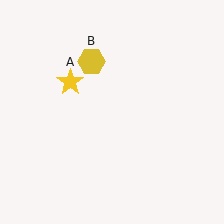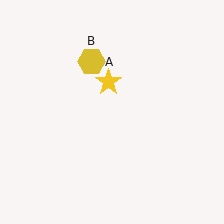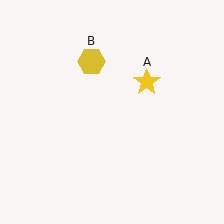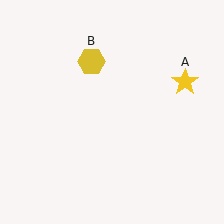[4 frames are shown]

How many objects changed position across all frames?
1 object changed position: yellow star (object A).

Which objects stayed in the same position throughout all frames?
Yellow hexagon (object B) remained stationary.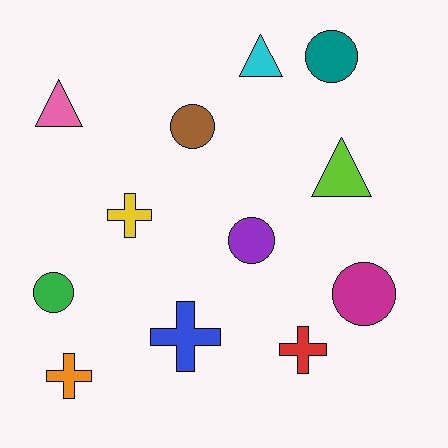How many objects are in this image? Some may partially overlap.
There are 12 objects.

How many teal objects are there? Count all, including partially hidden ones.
There is 1 teal object.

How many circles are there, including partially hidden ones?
There are 5 circles.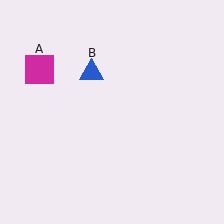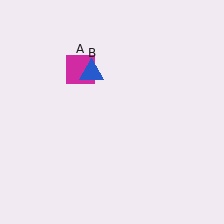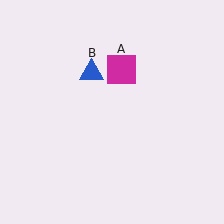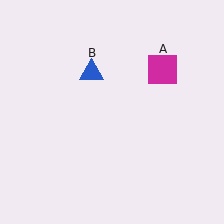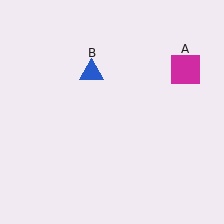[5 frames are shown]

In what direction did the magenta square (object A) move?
The magenta square (object A) moved right.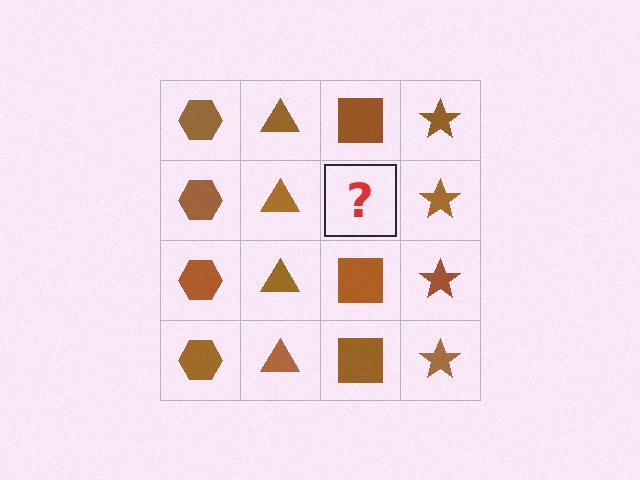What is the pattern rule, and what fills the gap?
The rule is that each column has a consistent shape. The gap should be filled with a brown square.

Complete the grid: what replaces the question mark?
The question mark should be replaced with a brown square.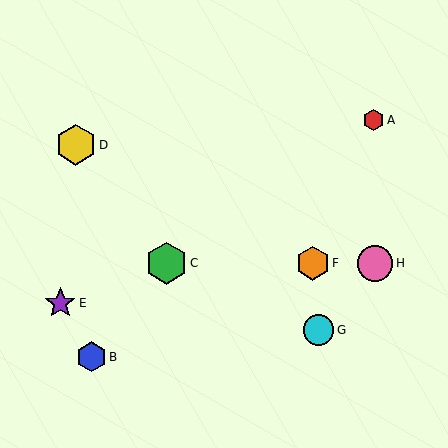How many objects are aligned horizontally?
3 objects (C, F, H) are aligned horizontally.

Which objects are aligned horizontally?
Objects C, F, H are aligned horizontally.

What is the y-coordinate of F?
Object F is at y≈263.